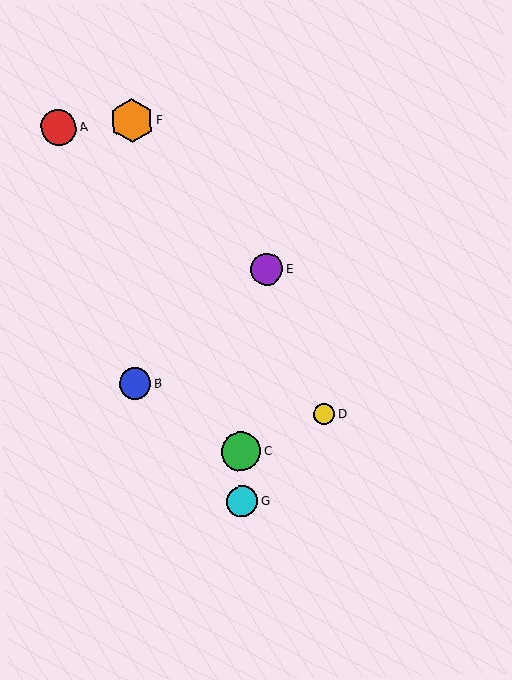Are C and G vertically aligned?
Yes, both are at x≈241.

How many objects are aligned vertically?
2 objects (C, G) are aligned vertically.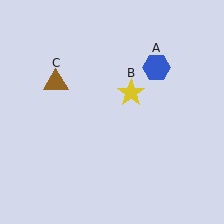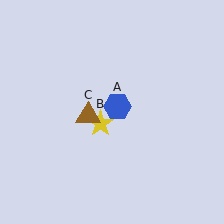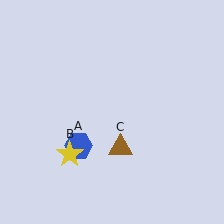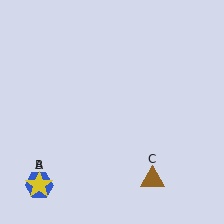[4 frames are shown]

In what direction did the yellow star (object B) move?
The yellow star (object B) moved down and to the left.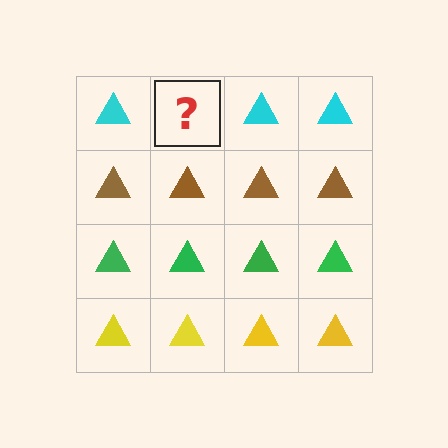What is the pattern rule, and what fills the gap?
The rule is that each row has a consistent color. The gap should be filled with a cyan triangle.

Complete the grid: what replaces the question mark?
The question mark should be replaced with a cyan triangle.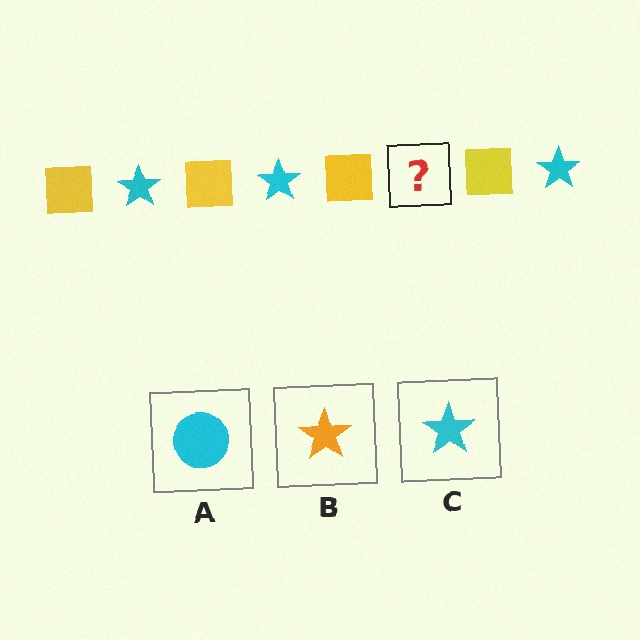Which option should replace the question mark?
Option C.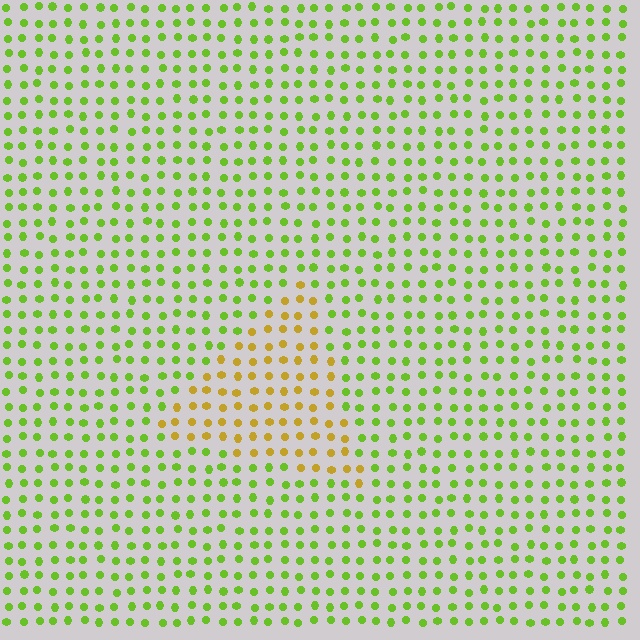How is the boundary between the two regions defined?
The boundary is defined purely by a slight shift in hue (about 47 degrees). Spacing, size, and orientation are identical on both sides.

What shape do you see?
I see a triangle.